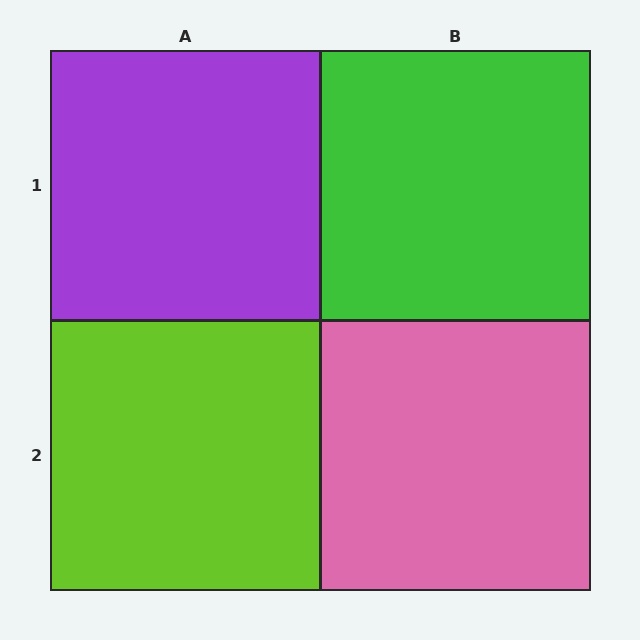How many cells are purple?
1 cell is purple.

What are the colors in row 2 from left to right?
Lime, pink.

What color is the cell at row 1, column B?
Green.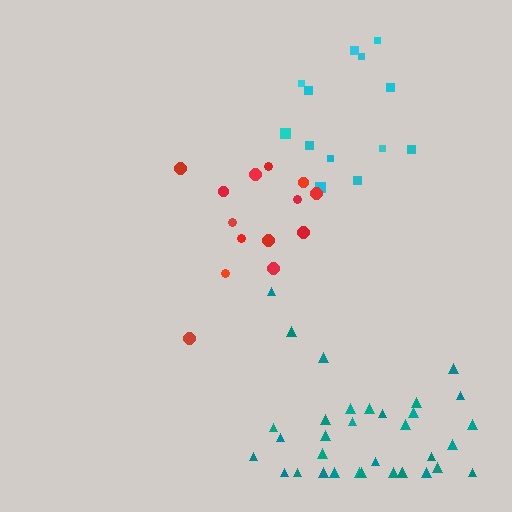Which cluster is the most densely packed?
Cyan.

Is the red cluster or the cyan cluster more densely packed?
Cyan.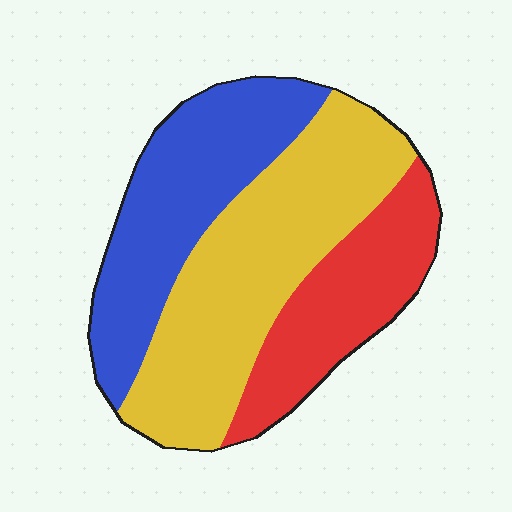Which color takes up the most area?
Yellow, at roughly 45%.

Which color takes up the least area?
Red, at roughly 25%.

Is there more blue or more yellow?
Yellow.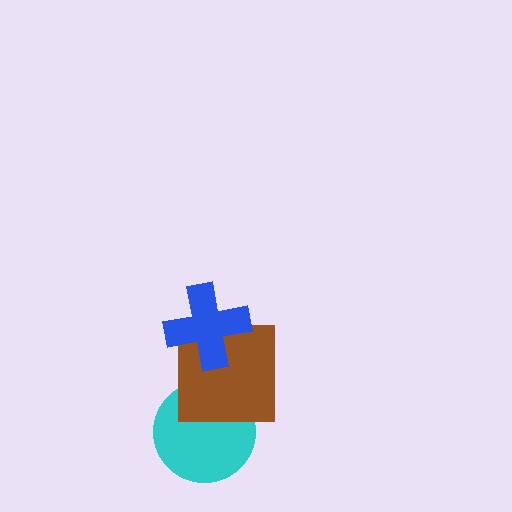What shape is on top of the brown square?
The blue cross is on top of the brown square.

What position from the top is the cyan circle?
The cyan circle is 3rd from the top.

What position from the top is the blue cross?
The blue cross is 1st from the top.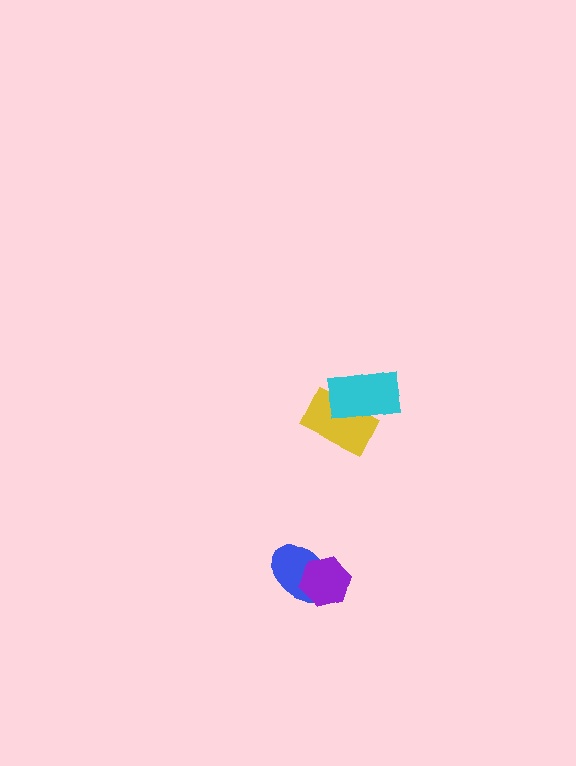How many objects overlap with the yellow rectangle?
1 object overlaps with the yellow rectangle.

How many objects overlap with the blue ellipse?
1 object overlaps with the blue ellipse.